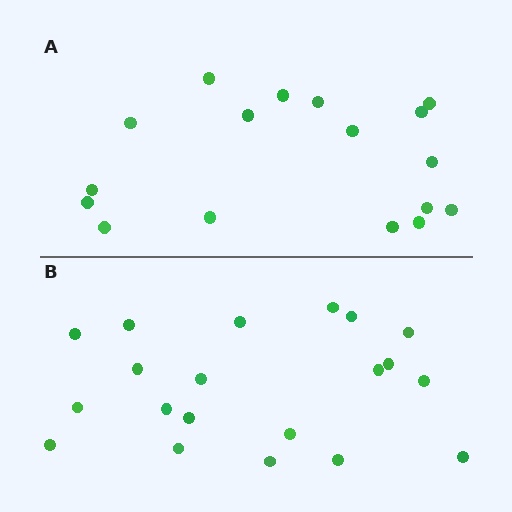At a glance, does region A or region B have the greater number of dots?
Region B (the bottom region) has more dots.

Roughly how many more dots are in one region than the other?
Region B has just a few more — roughly 2 or 3 more dots than region A.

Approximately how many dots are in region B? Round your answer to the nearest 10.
About 20 dots.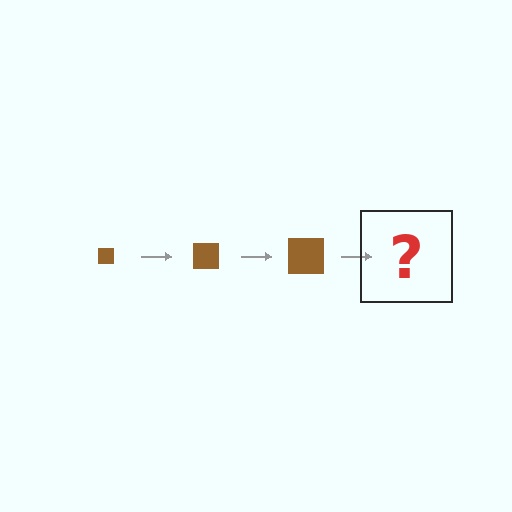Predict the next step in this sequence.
The next step is a brown square, larger than the previous one.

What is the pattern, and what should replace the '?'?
The pattern is that the square gets progressively larger each step. The '?' should be a brown square, larger than the previous one.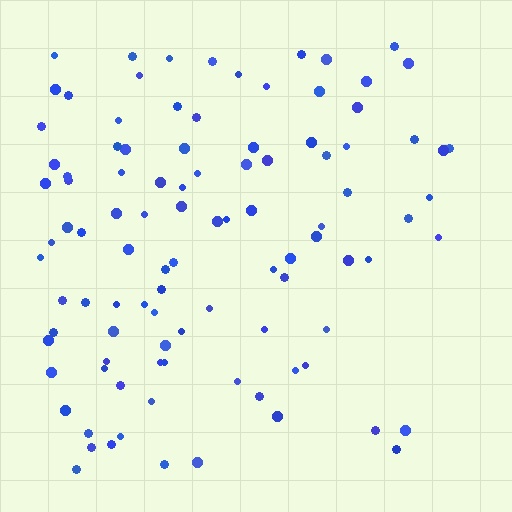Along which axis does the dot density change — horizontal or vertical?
Horizontal.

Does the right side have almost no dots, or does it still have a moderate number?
Still a moderate number, just noticeably fewer than the left.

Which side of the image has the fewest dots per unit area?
The right.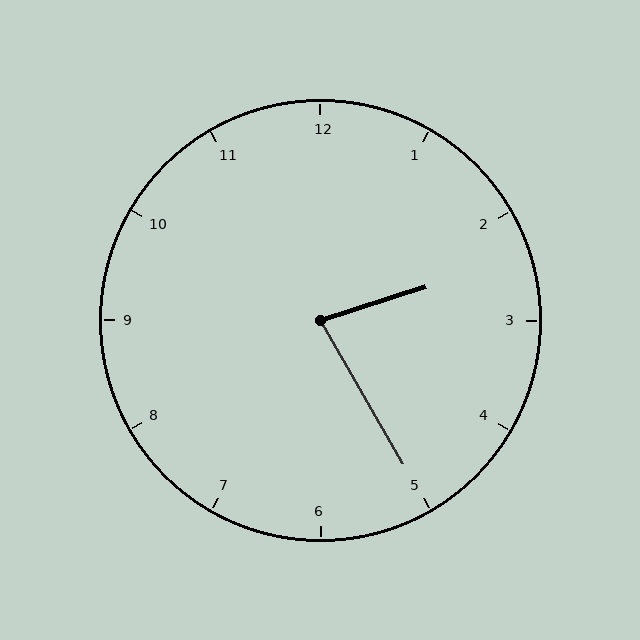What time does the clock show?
2:25.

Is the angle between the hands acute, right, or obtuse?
It is acute.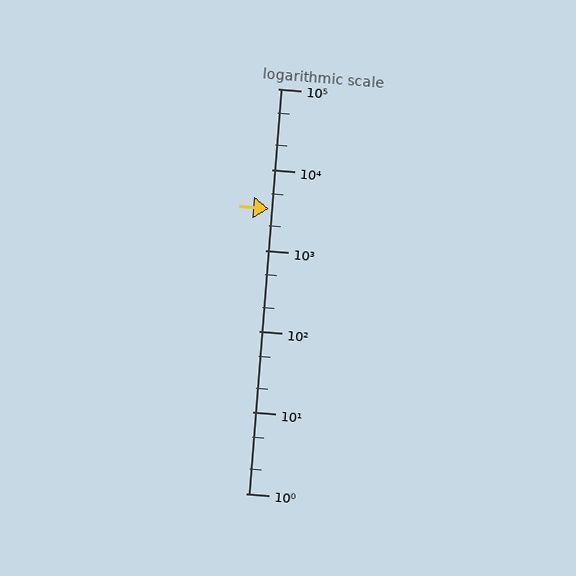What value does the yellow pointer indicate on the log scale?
The pointer indicates approximately 3300.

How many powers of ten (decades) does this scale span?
The scale spans 5 decades, from 1 to 100000.